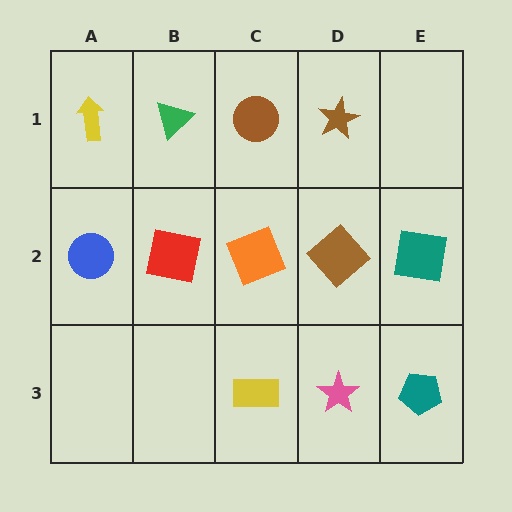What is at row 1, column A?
A yellow arrow.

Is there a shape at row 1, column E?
No, that cell is empty.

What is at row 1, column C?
A brown circle.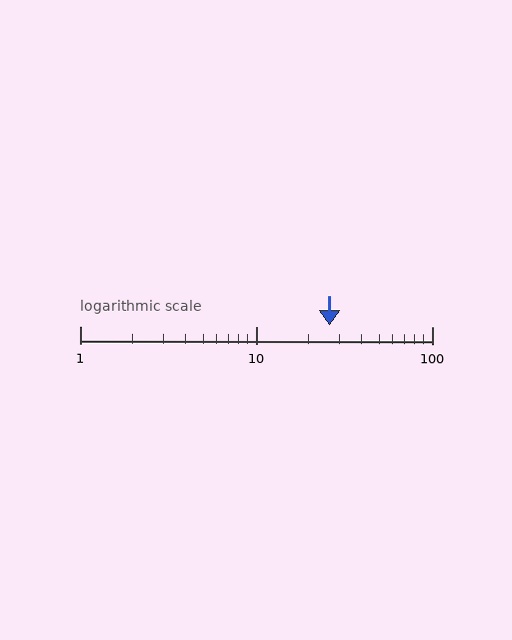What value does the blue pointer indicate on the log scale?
The pointer indicates approximately 26.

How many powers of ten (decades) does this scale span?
The scale spans 2 decades, from 1 to 100.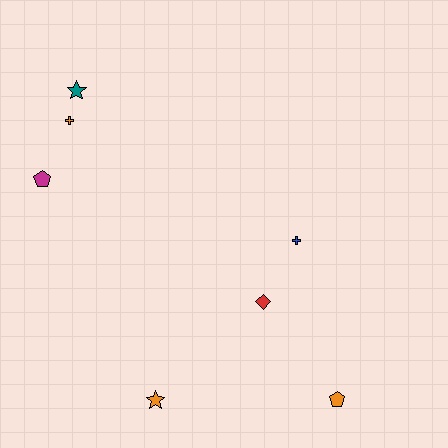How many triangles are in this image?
There are no triangles.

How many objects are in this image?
There are 7 objects.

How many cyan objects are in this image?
There are no cyan objects.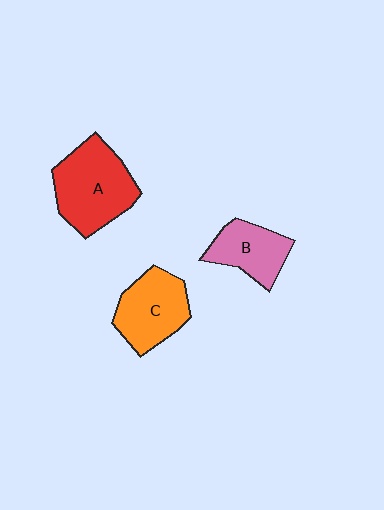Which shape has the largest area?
Shape A (red).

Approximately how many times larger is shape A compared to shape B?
Approximately 1.6 times.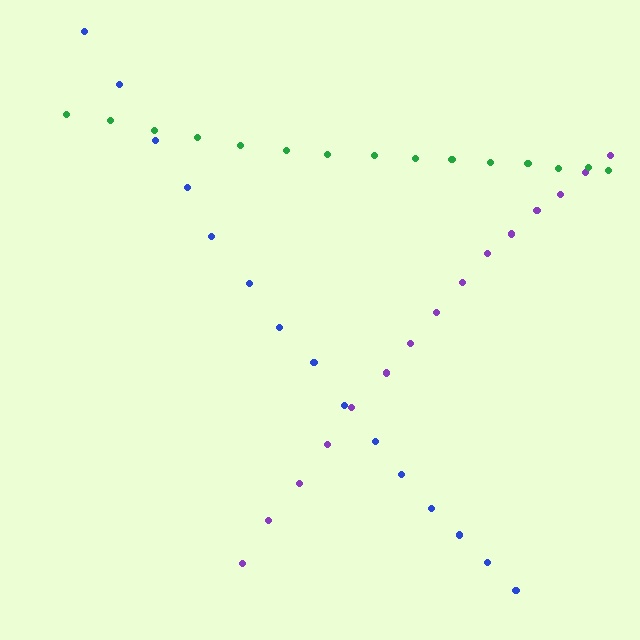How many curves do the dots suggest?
There are 3 distinct paths.